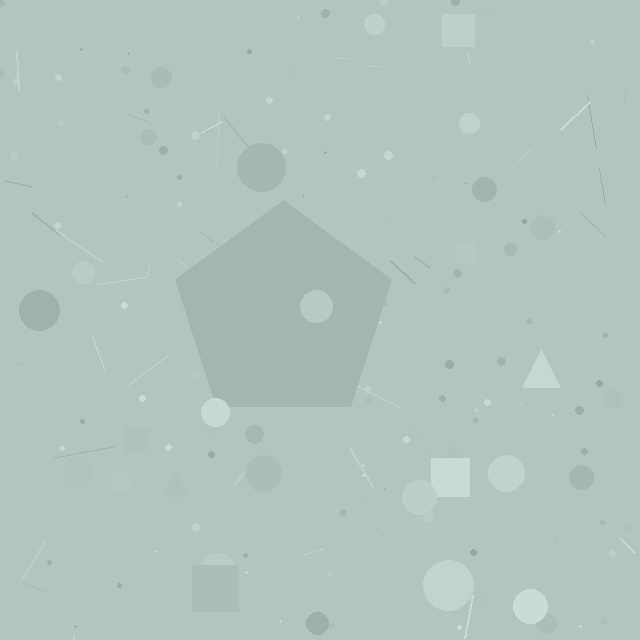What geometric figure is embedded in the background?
A pentagon is embedded in the background.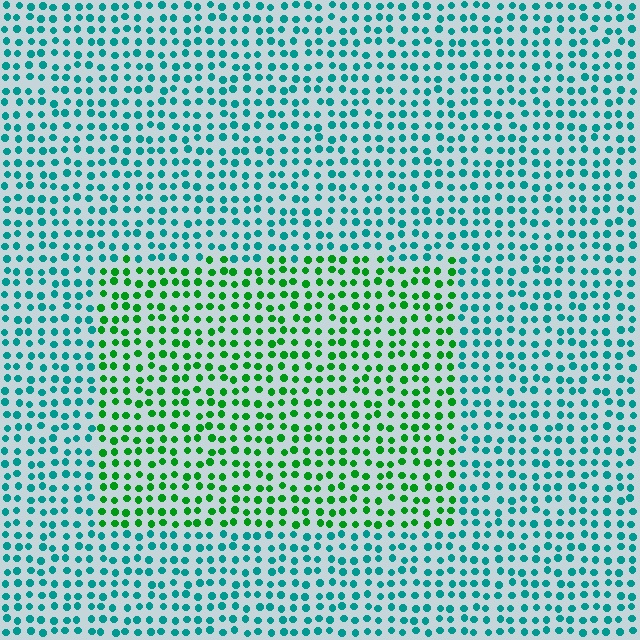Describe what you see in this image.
The image is filled with small teal elements in a uniform arrangement. A rectangle-shaped region is visible where the elements are tinted to a slightly different hue, forming a subtle color boundary.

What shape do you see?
I see a rectangle.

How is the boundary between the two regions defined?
The boundary is defined purely by a slight shift in hue (about 48 degrees). Spacing, size, and orientation are identical on both sides.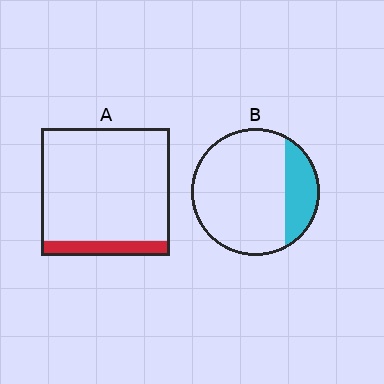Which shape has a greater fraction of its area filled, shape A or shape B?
Shape B.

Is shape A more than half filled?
No.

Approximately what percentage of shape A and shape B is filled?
A is approximately 10% and B is approximately 20%.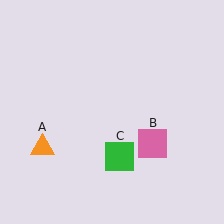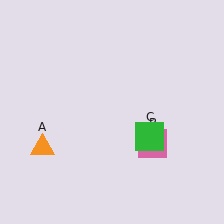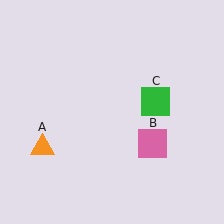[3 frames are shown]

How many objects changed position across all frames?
1 object changed position: green square (object C).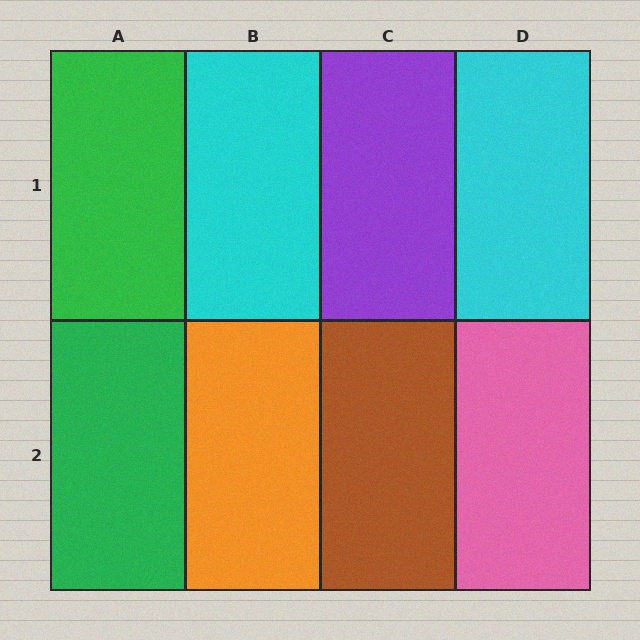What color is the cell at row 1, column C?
Purple.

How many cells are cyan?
2 cells are cyan.